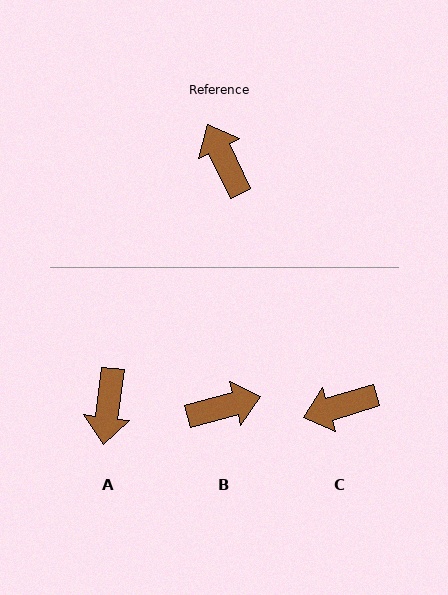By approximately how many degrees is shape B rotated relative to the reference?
Approximately 100 degrees clockwise.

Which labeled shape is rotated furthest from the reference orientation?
A, about 147 degrees away.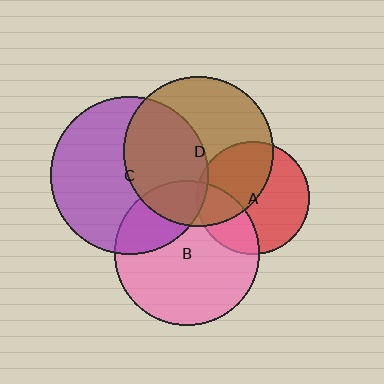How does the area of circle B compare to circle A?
Approximately 1.6 times.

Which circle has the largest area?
Circle C (purple).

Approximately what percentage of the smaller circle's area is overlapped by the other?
Approximately 25%.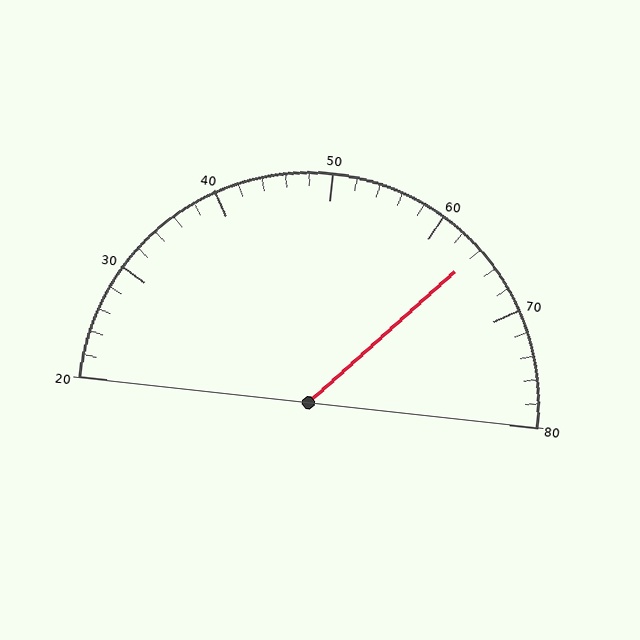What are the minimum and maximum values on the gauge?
The gauge ranges from 20 to 80.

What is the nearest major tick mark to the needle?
The nearest major tick mark is 60.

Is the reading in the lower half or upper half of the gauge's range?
The reading is in the upper half of the range (20 to 80).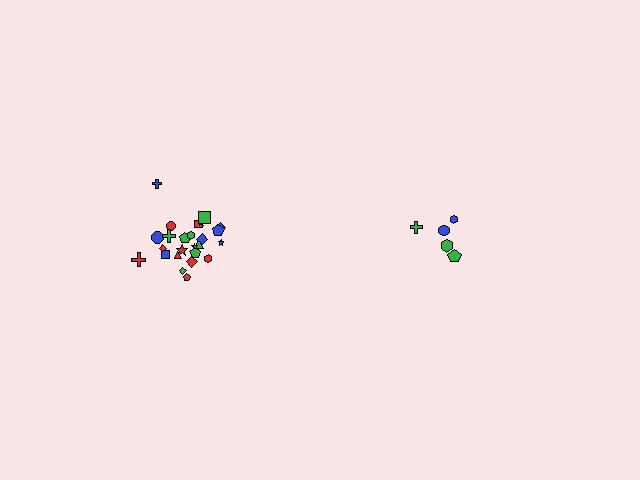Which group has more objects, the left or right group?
The left group.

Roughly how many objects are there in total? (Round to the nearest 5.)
Roughly 30 objects in total.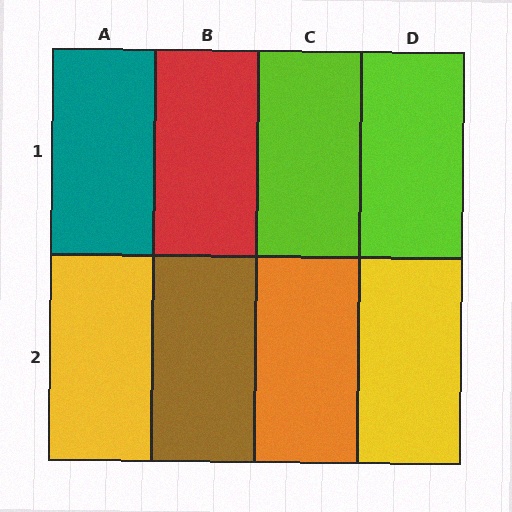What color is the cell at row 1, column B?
Red.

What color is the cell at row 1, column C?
Lime.